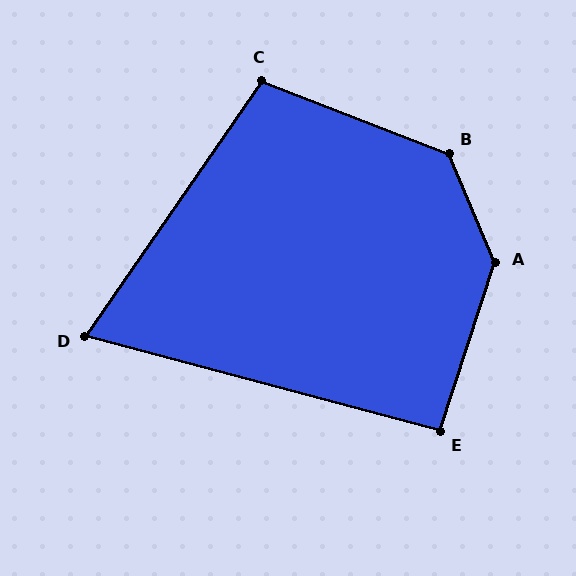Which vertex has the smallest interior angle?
D, at approximately 70 degrees.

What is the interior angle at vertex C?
Approximately 103 degrees (obtuse).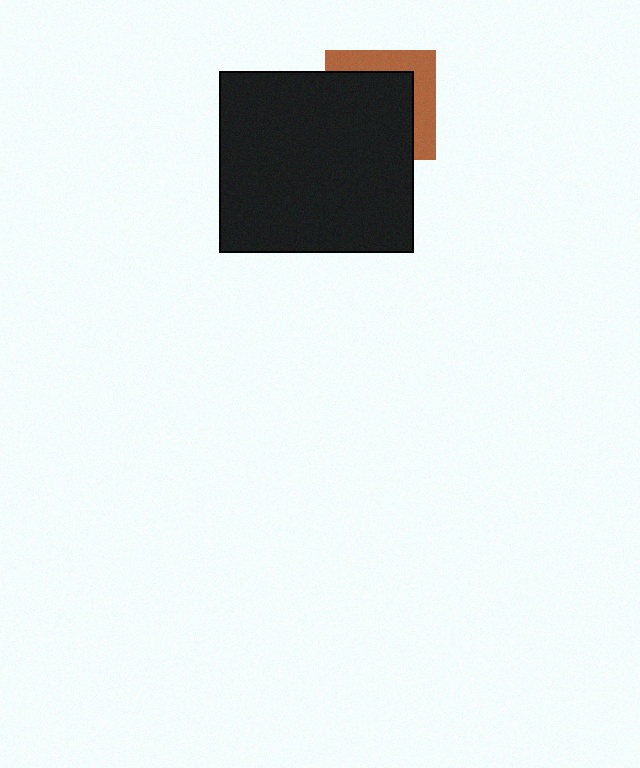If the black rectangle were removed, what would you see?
You would see the complete brown square.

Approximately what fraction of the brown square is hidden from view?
Roughly 64% of the brown square is hidden behind the black rectangle.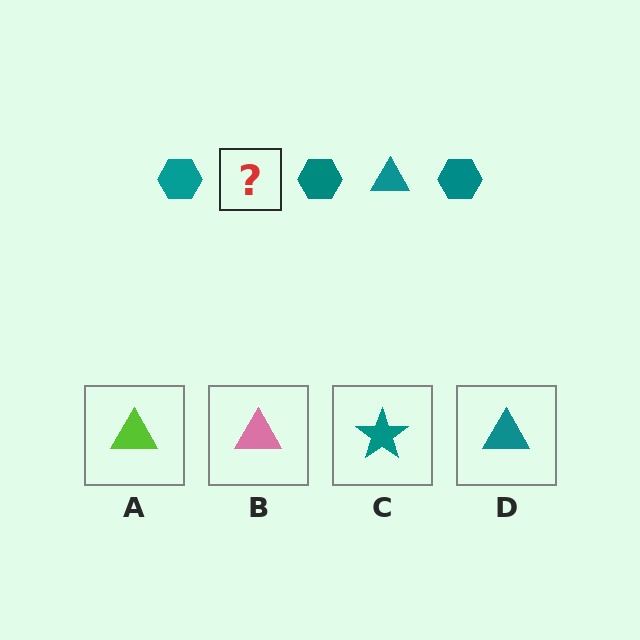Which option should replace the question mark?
Option D.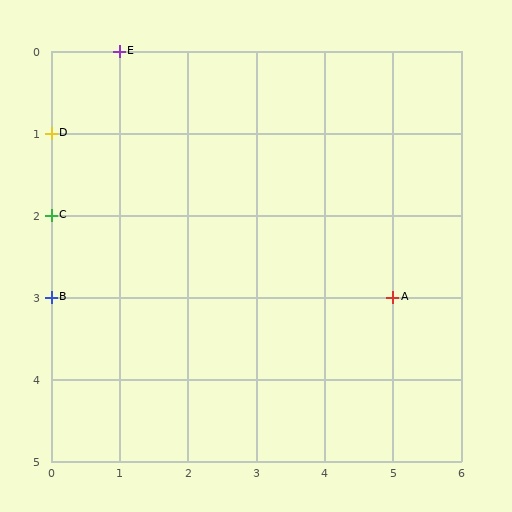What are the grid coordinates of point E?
Point E is at grid coordinates (1, 0).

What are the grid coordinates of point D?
Point D is at grid coordinates (0, 1).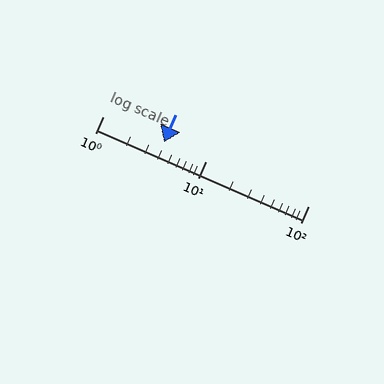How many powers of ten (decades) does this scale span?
The scale spans 2 decades, from 1 to 100.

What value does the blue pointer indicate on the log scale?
The pointer indicates approximately 3.9.